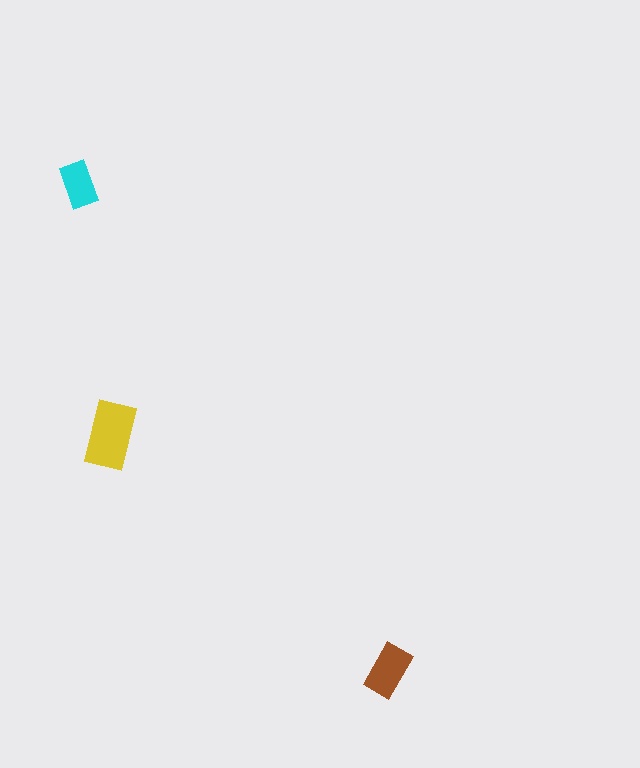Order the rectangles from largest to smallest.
the yellow one, the brown one, the cyan one.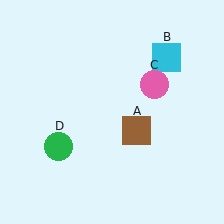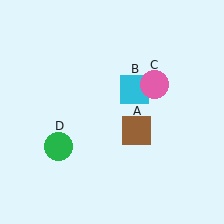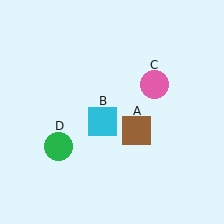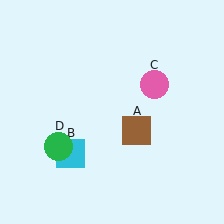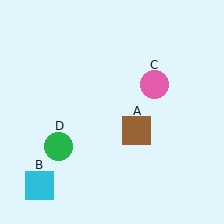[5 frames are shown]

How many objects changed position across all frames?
1 object changed position: cyan square (object B).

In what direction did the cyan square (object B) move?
The cyan square (object B) moved down and to the left.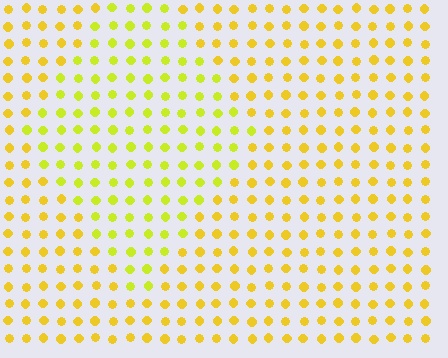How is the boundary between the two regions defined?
The boundary is defined purely by a slight shift in hue (about 22 degrees). Spacing, size, and orientation are identical on both sides.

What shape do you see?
I see a diamond.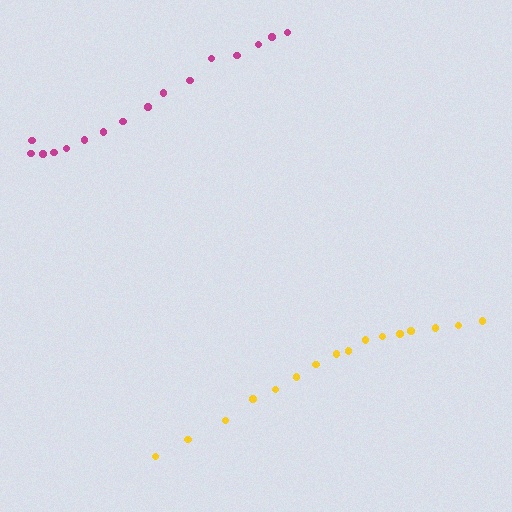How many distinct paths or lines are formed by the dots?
There are 2 distinct paths.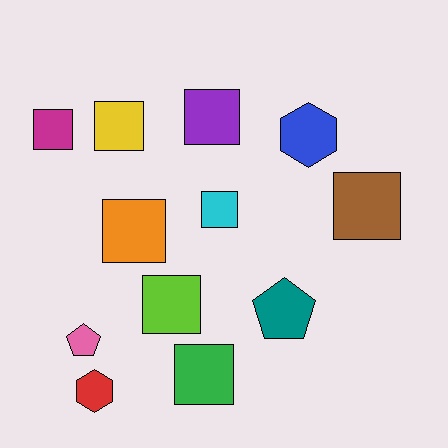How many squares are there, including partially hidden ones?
There are 8 squares.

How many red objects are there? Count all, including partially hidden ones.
There is 1 red object.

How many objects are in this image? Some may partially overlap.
There are 12 objects.